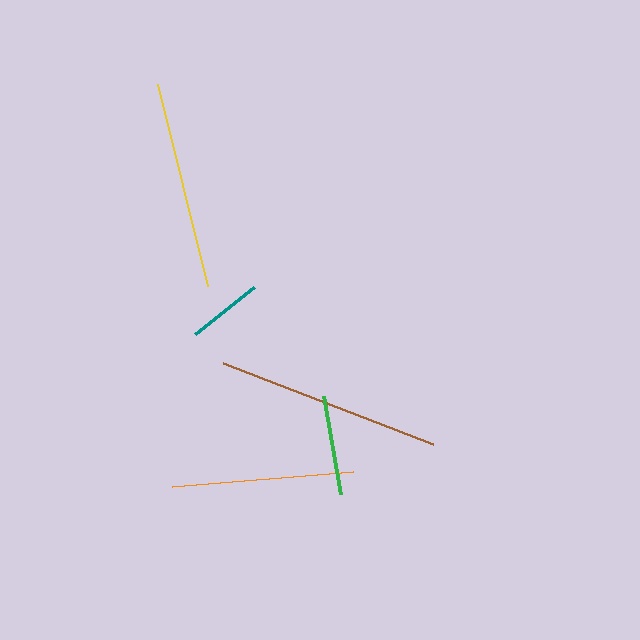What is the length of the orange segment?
The orange segment is approximately 182 pixels long.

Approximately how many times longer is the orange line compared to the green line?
The orange line is approximately 1.8 times the length of the green line.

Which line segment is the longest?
The brown line is the longest at approximately 225 pixels.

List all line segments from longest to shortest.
From longest to shortest: brown, yellow, orange, green, teal.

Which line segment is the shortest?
The teal line is the shortest at approximately 75 pixels.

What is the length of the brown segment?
The brown segment is approximately 225 pixels long.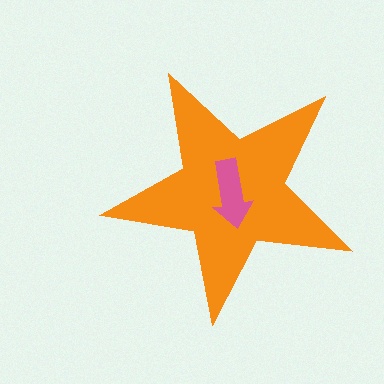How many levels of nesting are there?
2.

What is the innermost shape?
The pink arrow.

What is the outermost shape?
The orange star.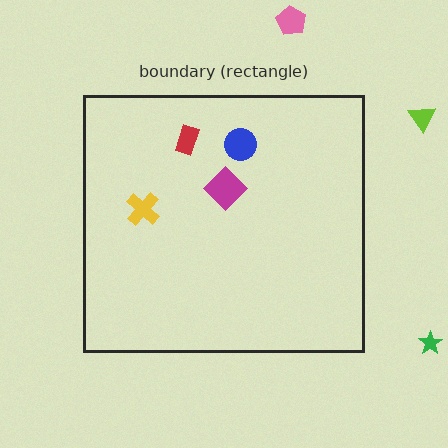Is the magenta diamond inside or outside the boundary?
Inside.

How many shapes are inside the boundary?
4 inside, 3 outside.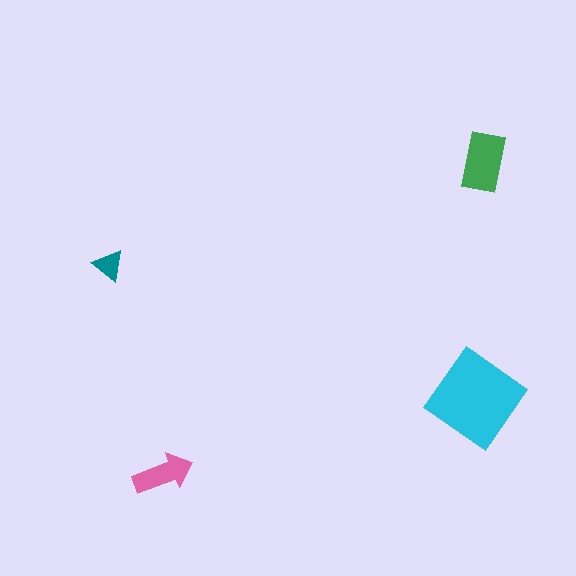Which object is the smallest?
The teal triangle.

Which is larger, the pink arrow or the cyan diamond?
The cyan diamond.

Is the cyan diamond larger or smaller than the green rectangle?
Larger.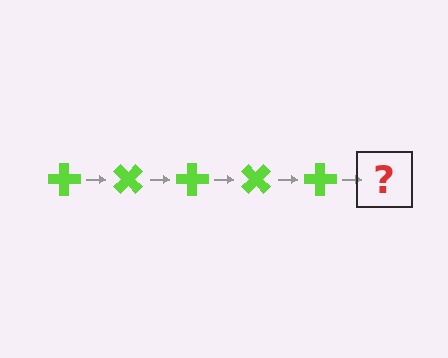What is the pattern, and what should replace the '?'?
The pattern is that the cross rotates 45 degrees each step. The '?' should be a lime cross rotated 225 degrees.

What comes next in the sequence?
The next element should be a lime cross rotated 225 degrees.